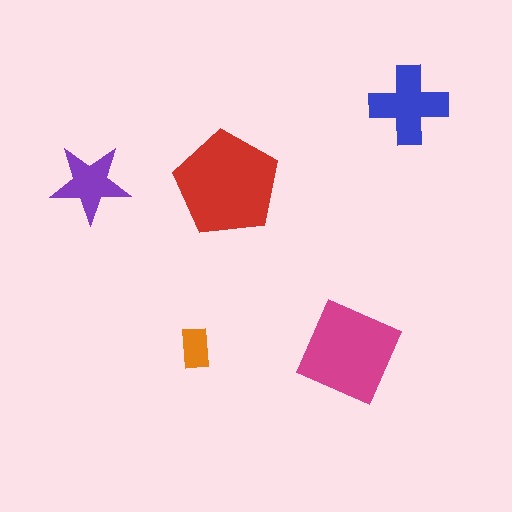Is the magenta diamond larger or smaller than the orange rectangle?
Larger.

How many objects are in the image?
There are 5 objects in the image.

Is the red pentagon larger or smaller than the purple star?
Larger.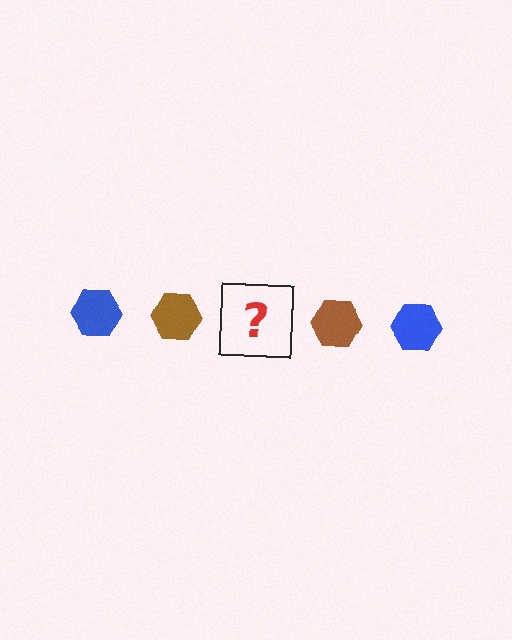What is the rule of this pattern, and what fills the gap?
The rule is that the pattern cycles through blue, brown hexagons. The gap should be filled with a blue hexagon.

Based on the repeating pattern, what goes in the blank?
The blank should be a blue hexagon.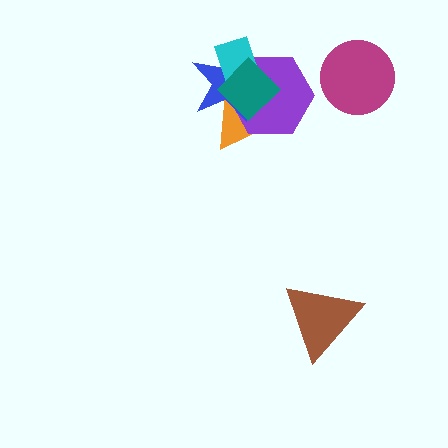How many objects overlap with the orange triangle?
4 objects overlap with the orange triangle.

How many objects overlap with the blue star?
4 objects overlap with the blue star.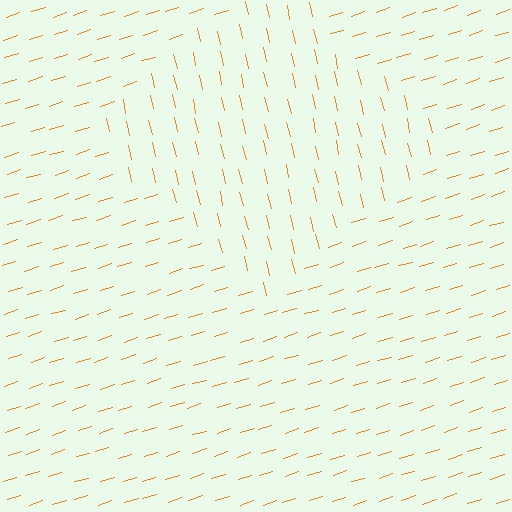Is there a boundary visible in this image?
Yes, there is a texture boundary formed by a change in line orientation.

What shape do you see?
I see a diamond.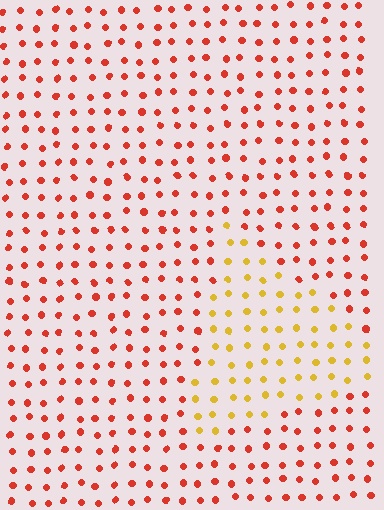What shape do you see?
I see a triangle.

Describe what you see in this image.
The image is filled with small red elements in a uniform arrangement. A triangle-shaped region is visible where the elements are tinted to a slightly different hue, forming a subtle color boundary.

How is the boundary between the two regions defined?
The boundary is defined purely by a slight shift in hue (about 45 degrees). Spacing, size, and orientation are identical on both sides.